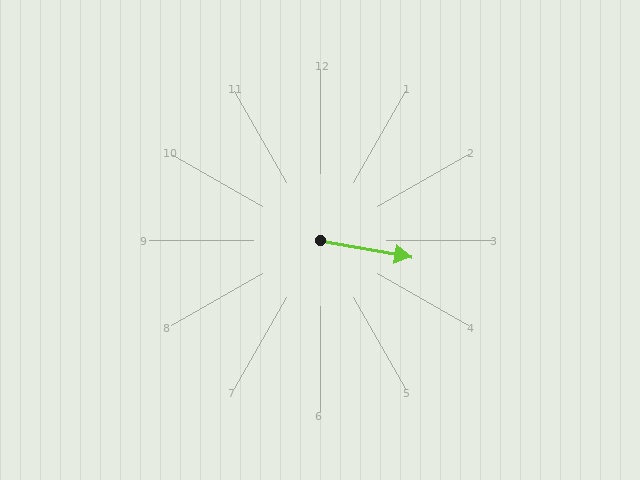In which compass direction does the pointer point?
East.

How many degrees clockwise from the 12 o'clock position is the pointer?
Approximately 100 degrees.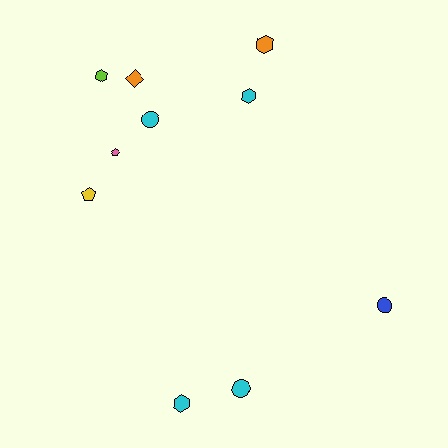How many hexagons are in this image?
There are 4 hexagons.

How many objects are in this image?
There are 10 objects.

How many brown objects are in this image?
There are no brown objects.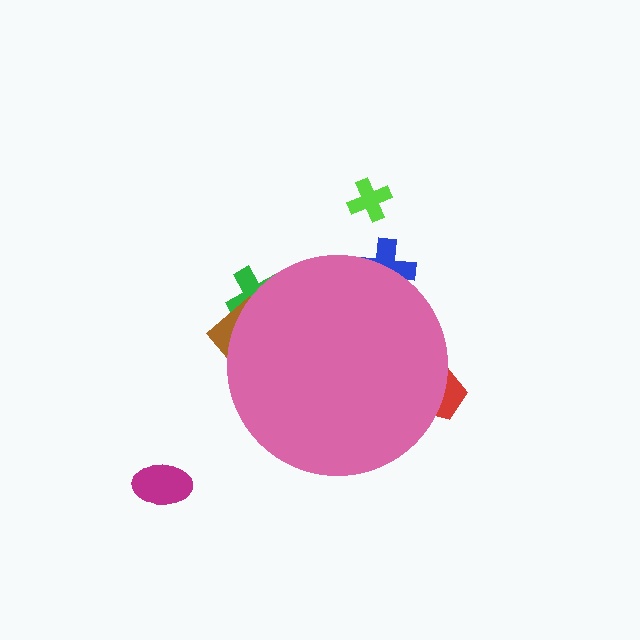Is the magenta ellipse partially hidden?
No, the magenta ellipse is fully visible.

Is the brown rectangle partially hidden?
Yes, the brown rectangle is partially hidden behind the pink circle.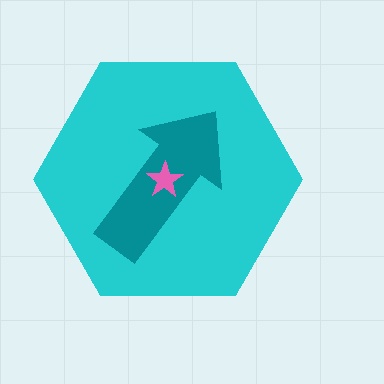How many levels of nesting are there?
3.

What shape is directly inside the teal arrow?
The pink star.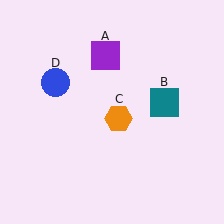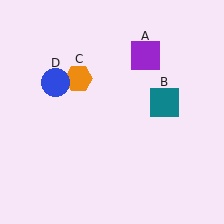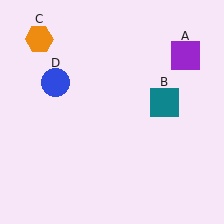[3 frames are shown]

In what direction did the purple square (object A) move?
The purple square (object A) moved right.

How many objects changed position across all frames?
2 objects changed position: purple square (object A), orange hexagon (object C).